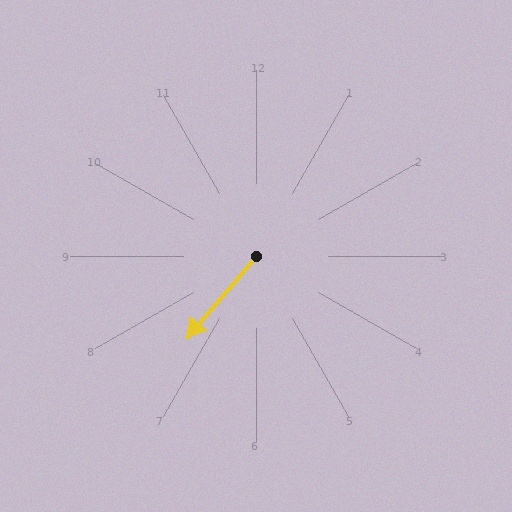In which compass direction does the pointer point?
Southwest.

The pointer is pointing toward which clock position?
Roughly 7 o'clock.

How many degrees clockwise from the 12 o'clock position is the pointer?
Approximately 220 degrees.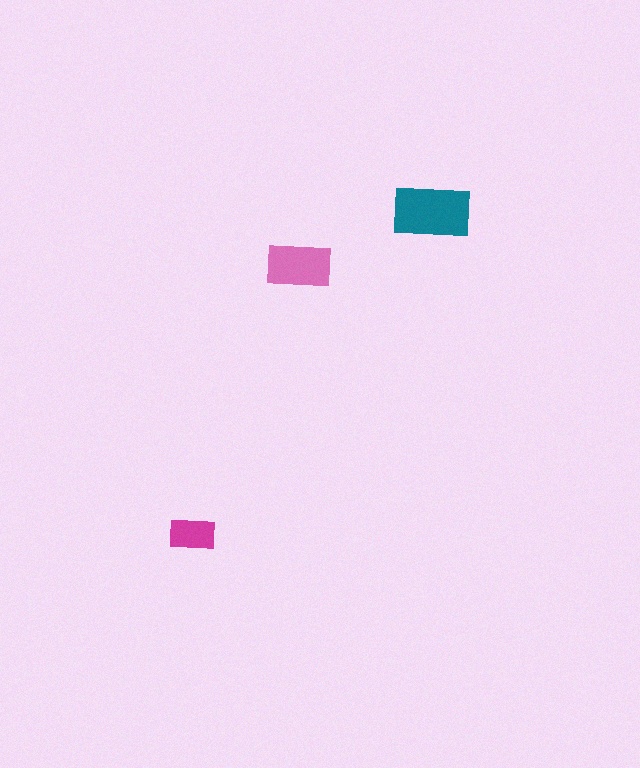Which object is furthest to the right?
The teal rectangle is rightmost.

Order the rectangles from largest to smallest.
the teal one, the pink one, the magenta one.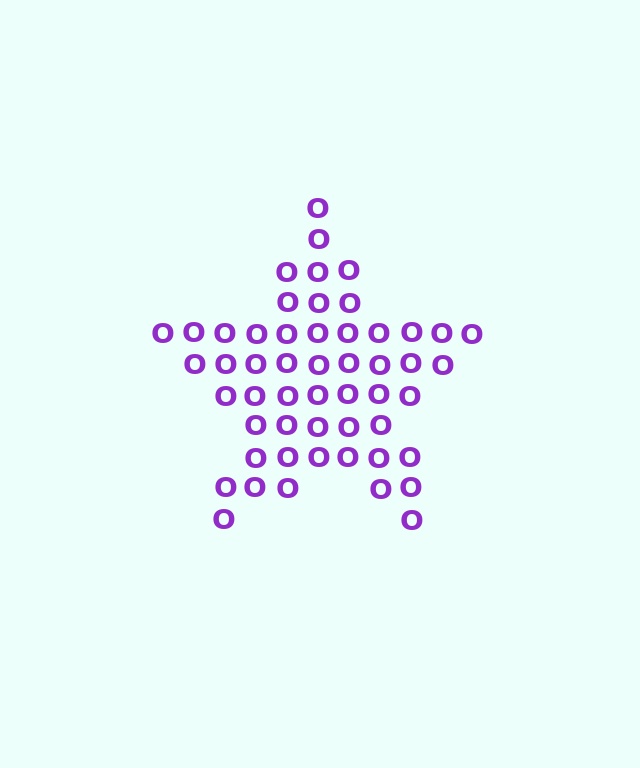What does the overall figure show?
The overall figure shows a star.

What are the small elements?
The small elements are letter O's.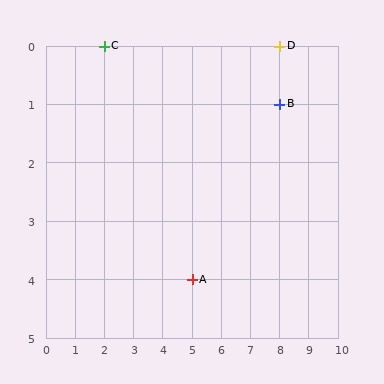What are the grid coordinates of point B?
Point B is at grid coordinates (8, 1).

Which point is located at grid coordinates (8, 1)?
Point B is at (8, 1).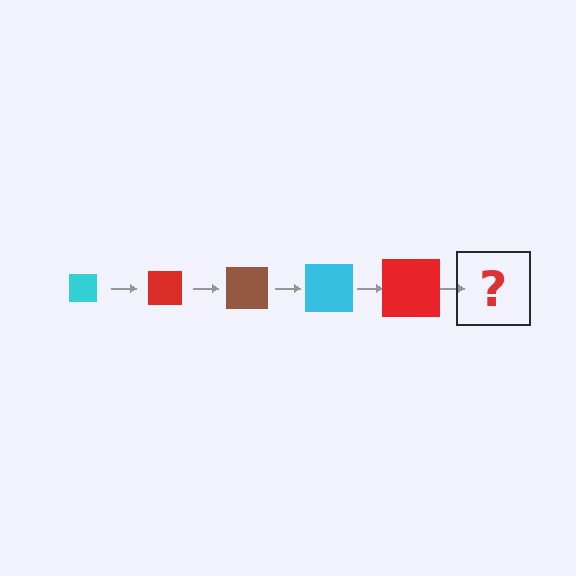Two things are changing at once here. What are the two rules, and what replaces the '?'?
The two rules are that the square grows larger each step and the color cycles through cyan, red, and brown. The '?' should be a brown square, larger than the previous one.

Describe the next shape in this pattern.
It should be a brown square, larger than the previous one.